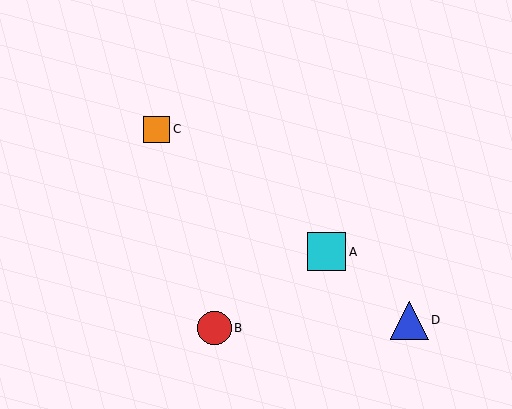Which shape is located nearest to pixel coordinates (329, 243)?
The cyan square (labeled A) at (327, 252) is nearest to that location.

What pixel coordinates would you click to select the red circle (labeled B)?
Click at (215, 328) to select the red circle B.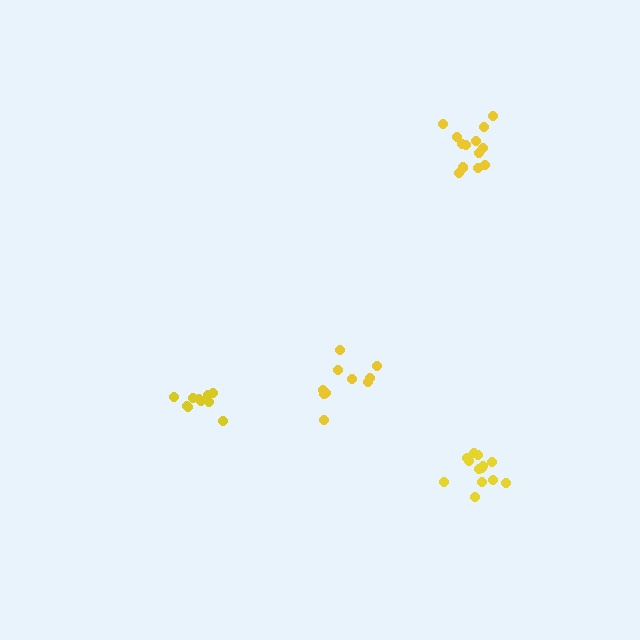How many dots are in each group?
Group 1: 10 dots, Group 2: 14 dots, Group 3: 10 dots, Group 4: 13 dots (47 total).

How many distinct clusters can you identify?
There are 4 distinct clusters.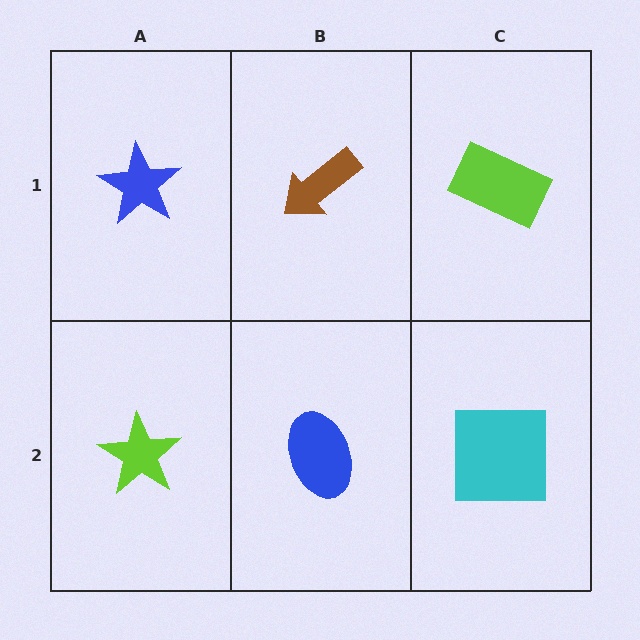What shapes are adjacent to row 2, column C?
A lime rectangle (row 1, column C), a blue ellipse (row 2, column B).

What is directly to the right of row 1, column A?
A brown arrow.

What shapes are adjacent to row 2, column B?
A brown arrow (row 1, column B), a lime star (row 2, column A), a cyan square (row 2, column C).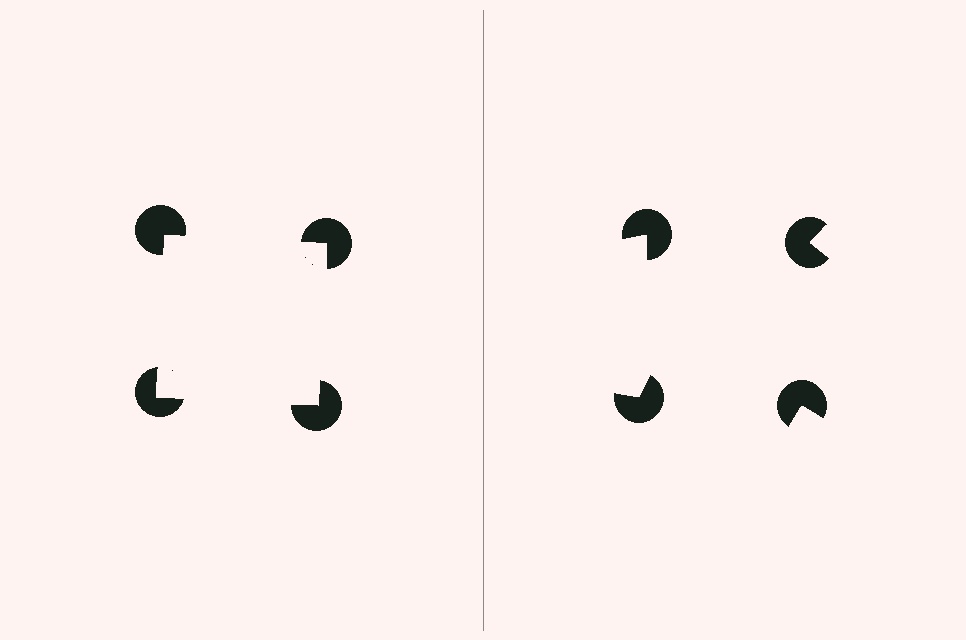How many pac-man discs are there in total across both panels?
8 — 4 on each side.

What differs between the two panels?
The pac-man discs are positioned identically on both sides; only the wedge orientations differ. On the left they align to a square; on the right they are misaligned.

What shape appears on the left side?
An illusory square.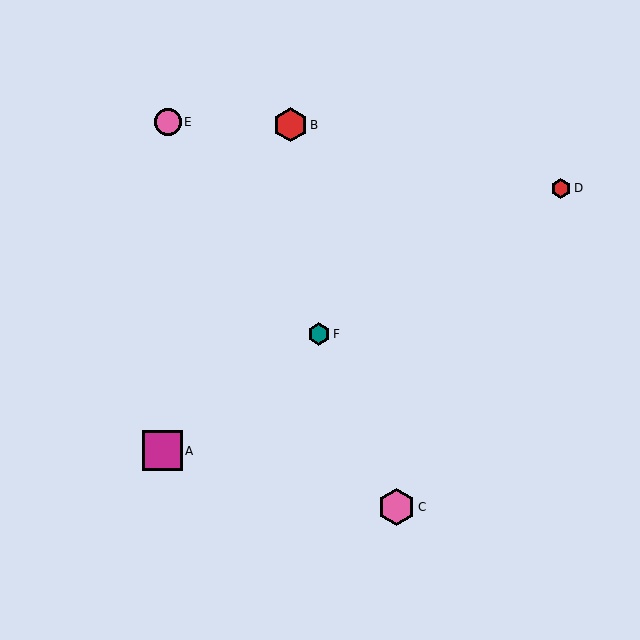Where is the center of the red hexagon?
The center of the red hexagon is at (290, 125).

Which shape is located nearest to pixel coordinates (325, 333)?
The teal hexagon (labeled F) at (319, 334) is nearest to that location.